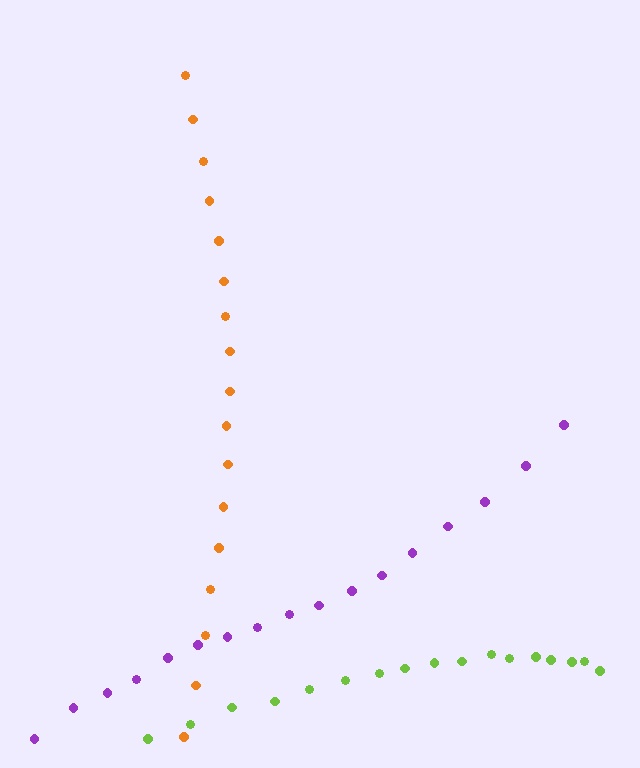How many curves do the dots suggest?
There are 3 distinct paths.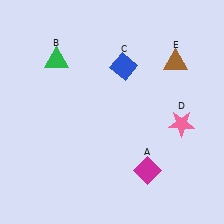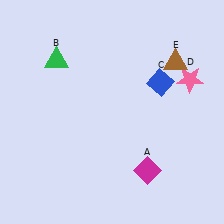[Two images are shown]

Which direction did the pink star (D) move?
The pink star (D) moved up.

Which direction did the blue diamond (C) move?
The blue diamond (C) moved right.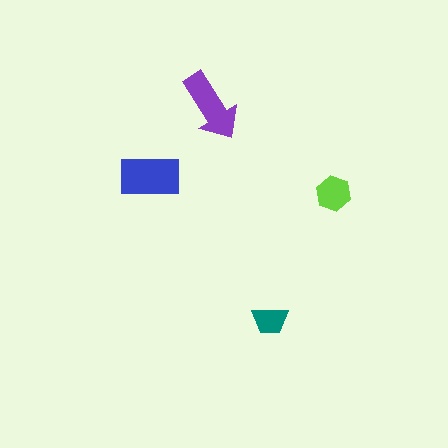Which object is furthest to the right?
The lime hexagon is rightmost.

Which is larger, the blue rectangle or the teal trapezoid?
The blue rectangle.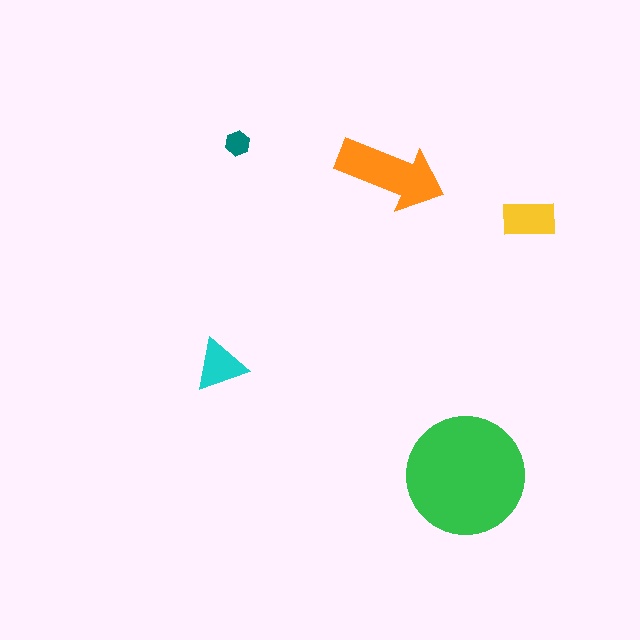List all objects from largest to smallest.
The green circle, the orange arrow, the yellow rectangle, the cyan triangle, the teal hexagon.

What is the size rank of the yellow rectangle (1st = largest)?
3rd.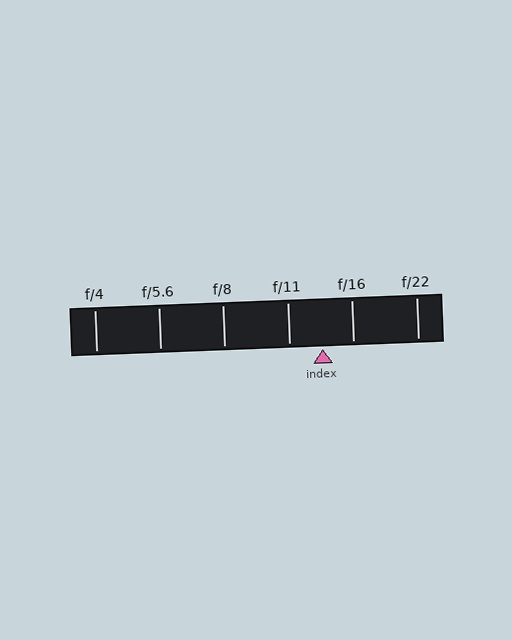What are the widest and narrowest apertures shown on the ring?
The widest aperture shown is f/4 and the narrowest is f/22.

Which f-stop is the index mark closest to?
The index mark is closest to f/16.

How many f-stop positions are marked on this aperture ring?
There are 6 f-stop positions marked.